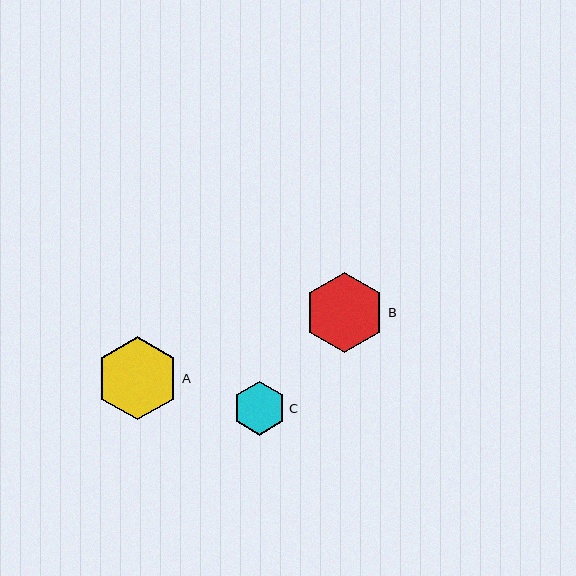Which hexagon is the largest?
Hexagon A is the largest with a size of approximately 83 pixels.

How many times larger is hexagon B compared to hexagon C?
Hexagon B is approximately 1.5 times the size of hexagon C.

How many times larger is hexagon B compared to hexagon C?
Hexagon B is approximately 1.5 times the size of hexagon C.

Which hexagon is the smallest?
Hexagon C is the smallest with a size of approximately 54 pixels.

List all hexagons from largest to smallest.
From largest to smallest: A, B, C.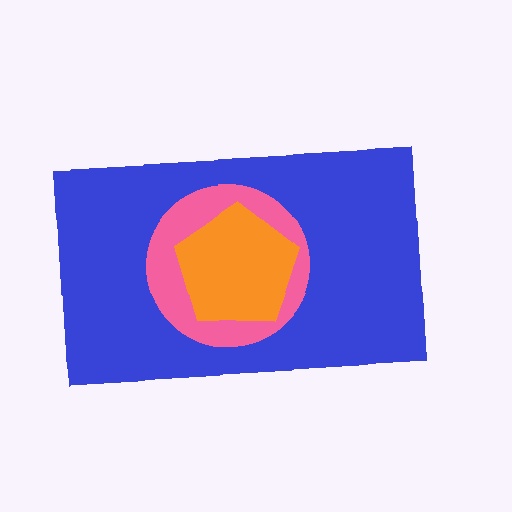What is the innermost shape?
The orange pentagon.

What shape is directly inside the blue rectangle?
The pink circle.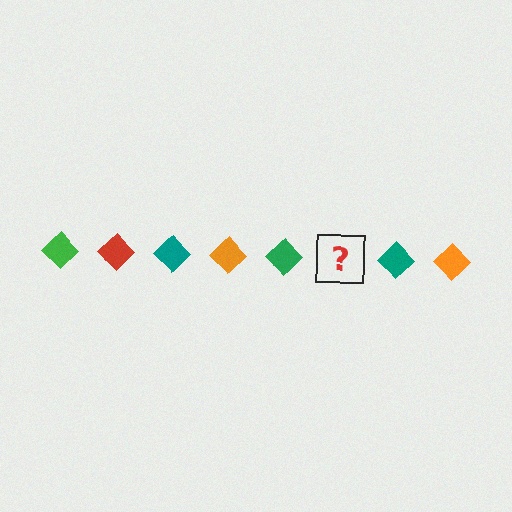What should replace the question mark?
The question mark should be replaced with a red diamond.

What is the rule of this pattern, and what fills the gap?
The rule is that the pattern cycles through green, red, teal, orange diamonds. The gap should be filled with a red diamond.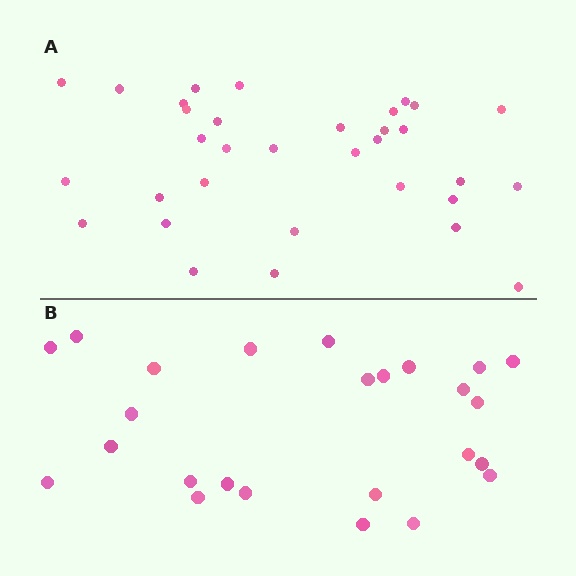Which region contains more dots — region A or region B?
Region A (the top region) has more dots.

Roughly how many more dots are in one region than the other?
Region A has roughly 8 or so more dots than region B.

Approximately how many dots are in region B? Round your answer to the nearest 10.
About 20 dots. (The exact count is 25, which rounds to 20.)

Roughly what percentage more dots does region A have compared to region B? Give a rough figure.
About 30% more.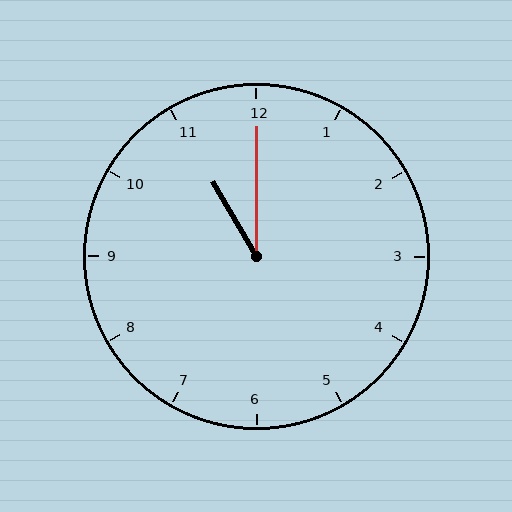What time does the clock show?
11:00.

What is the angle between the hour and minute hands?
Approximately 30 degrees.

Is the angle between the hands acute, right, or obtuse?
It is acute.